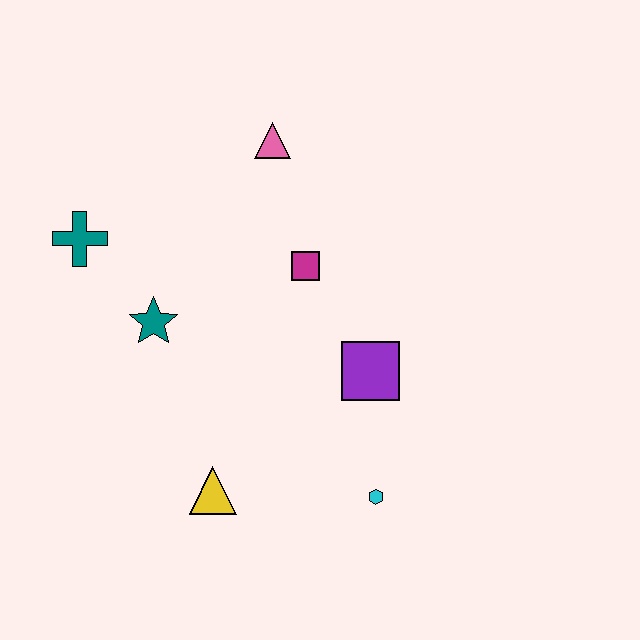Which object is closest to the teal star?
The teal cross is closest to the teal star.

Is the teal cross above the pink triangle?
No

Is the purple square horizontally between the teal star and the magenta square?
No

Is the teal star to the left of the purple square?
Yes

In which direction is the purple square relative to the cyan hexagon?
The purple square is above the cyan hexagon.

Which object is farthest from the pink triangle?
The cyan hexagon is farthest from the pink triangle.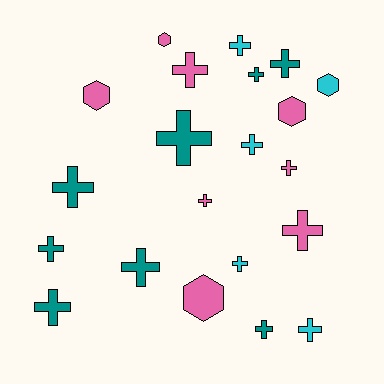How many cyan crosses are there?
There are 4 cyan crosses.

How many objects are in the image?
There are 21 objects.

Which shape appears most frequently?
Cross, with 16 objects.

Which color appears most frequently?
Pink, with 8 objects.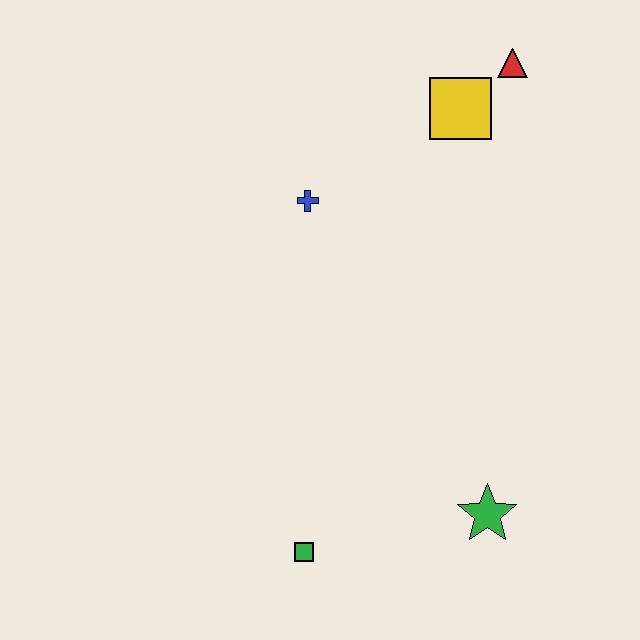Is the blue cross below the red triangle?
Yes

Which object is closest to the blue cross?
The yellow square is closest to the blue cross.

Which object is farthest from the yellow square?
The green square is farthest from the yellow square.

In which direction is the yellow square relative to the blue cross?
The yellow square is to the right of the blue cross.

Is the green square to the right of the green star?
No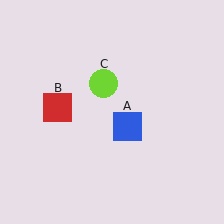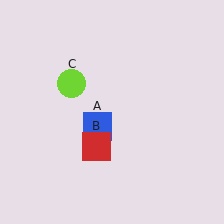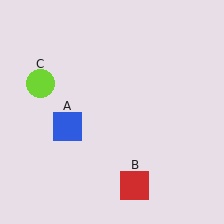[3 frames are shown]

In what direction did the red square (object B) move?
The red square (object B) moved down and to the right.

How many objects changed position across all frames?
3 objects changed position: blue square (object A), red square (object B), lime circle (object C).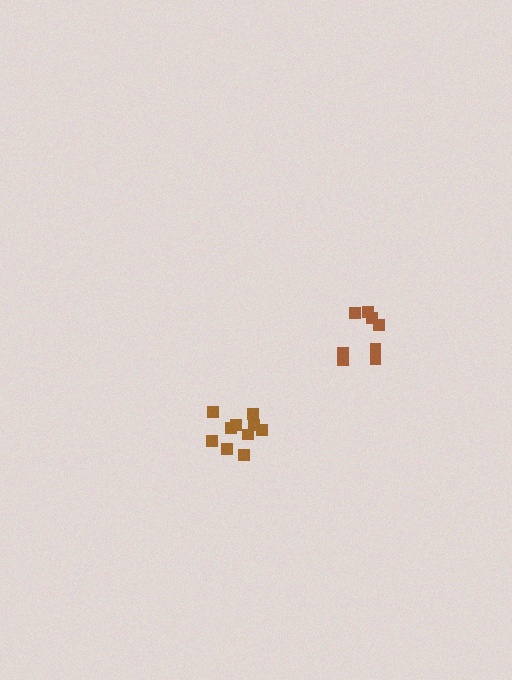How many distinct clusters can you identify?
There are 2 distinct clusters.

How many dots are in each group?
Group 1: 10 dots, Group 2: 8 dots (18 total).